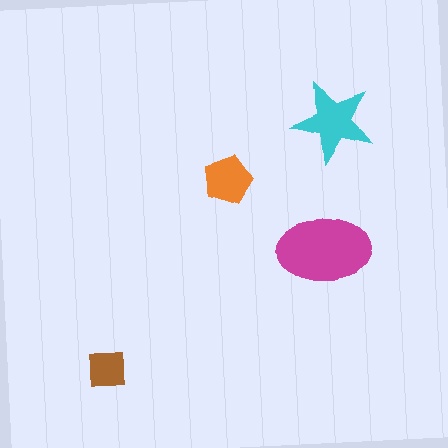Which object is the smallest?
The brown square.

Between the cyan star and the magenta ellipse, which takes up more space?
The magenta ellipse.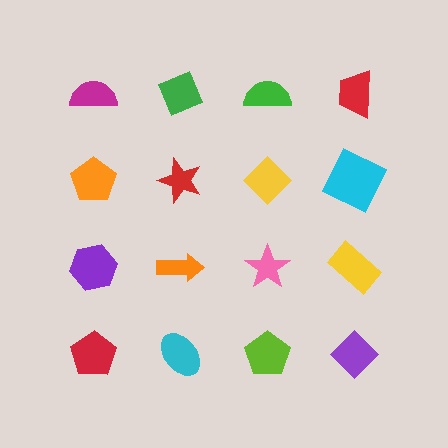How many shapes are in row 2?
4 shapes.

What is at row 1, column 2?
A green diamond.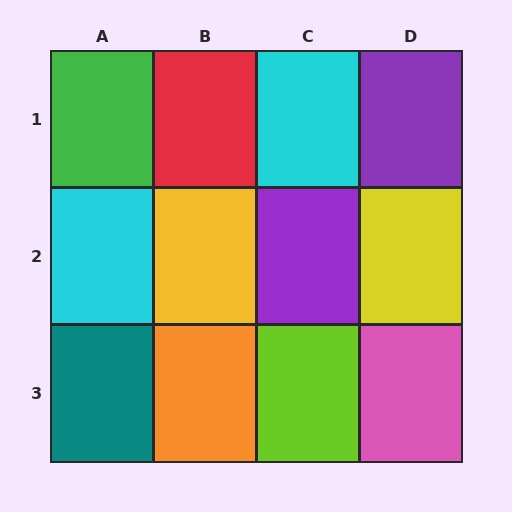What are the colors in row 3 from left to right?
Teal, orange, lime, pink.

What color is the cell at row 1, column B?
Red.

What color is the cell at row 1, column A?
Green.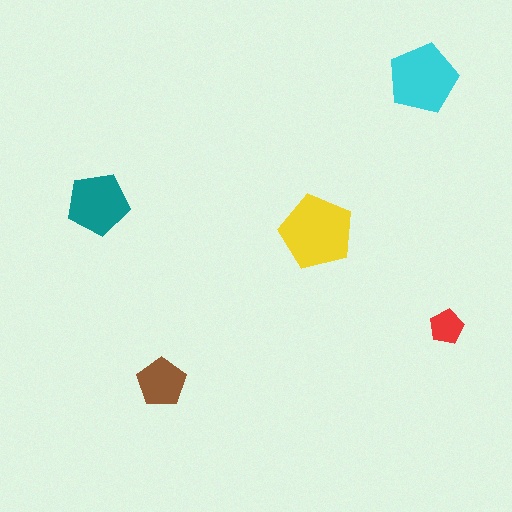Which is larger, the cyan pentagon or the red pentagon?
The cyan one.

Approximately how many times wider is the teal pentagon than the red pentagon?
About 2 times wider.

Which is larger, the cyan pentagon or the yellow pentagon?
The yellow one.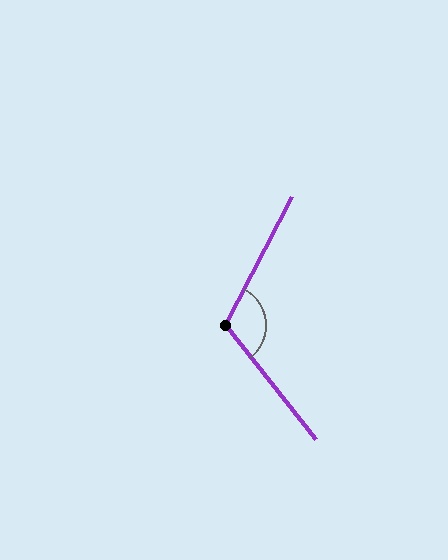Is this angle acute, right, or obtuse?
It is obtuse.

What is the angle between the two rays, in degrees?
Approximately 115 degrees.